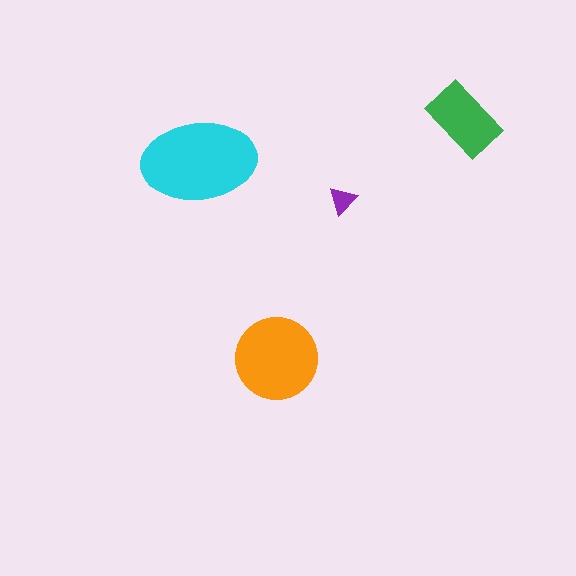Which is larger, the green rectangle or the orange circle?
The orange circle.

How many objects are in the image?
There are 4 objects in the image.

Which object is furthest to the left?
The cyan ellipse is leftmost.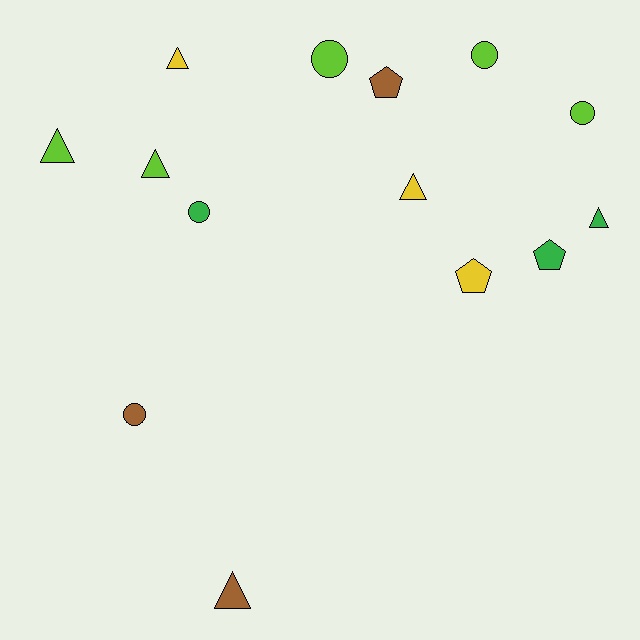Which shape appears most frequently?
Triangle, with 6 objects.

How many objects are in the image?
There are 14 objects.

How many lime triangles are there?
There are 2 lime triangles.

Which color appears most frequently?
Lime, with 5 objects.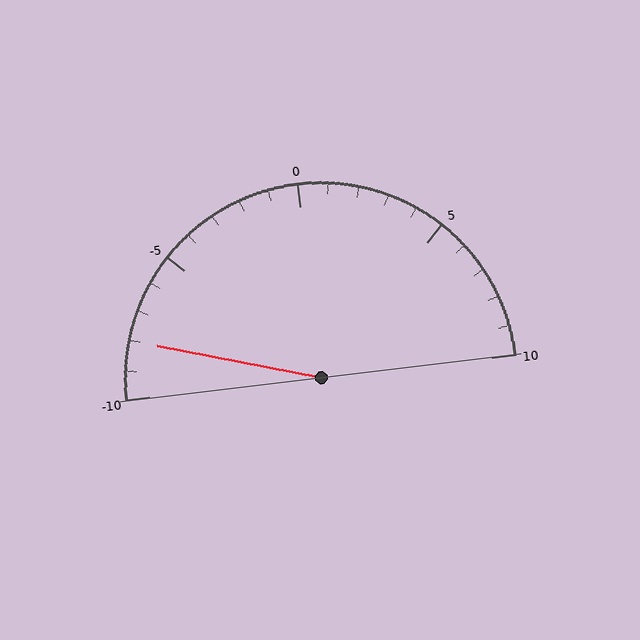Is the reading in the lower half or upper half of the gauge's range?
The reading is in the lower half of the range (-10 to 10).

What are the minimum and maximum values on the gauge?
The gauge ranges from -10 to 10.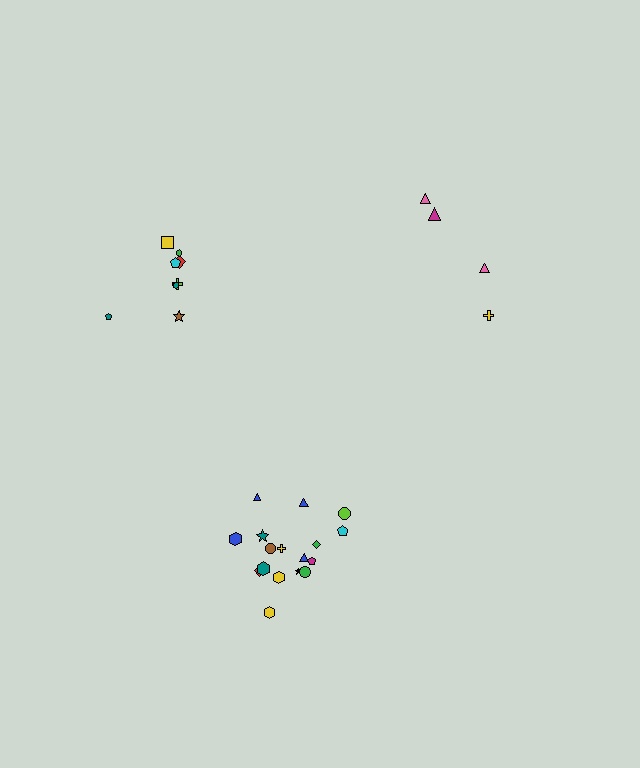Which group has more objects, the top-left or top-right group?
The top-left group.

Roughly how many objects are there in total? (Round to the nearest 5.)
Roughly 30 objects in total.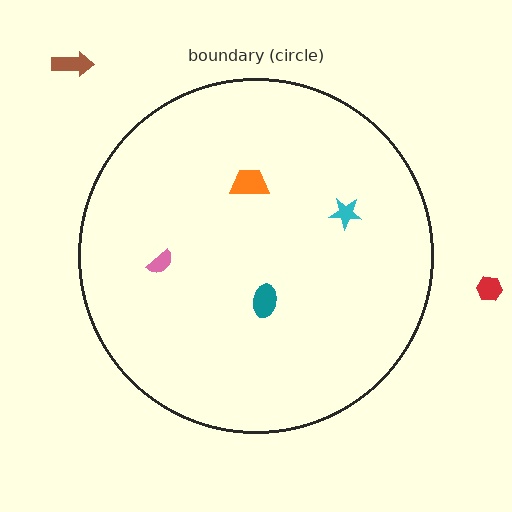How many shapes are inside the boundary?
4 inside, 2 outside.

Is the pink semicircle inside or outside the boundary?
Inside.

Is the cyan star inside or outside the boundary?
Inside.